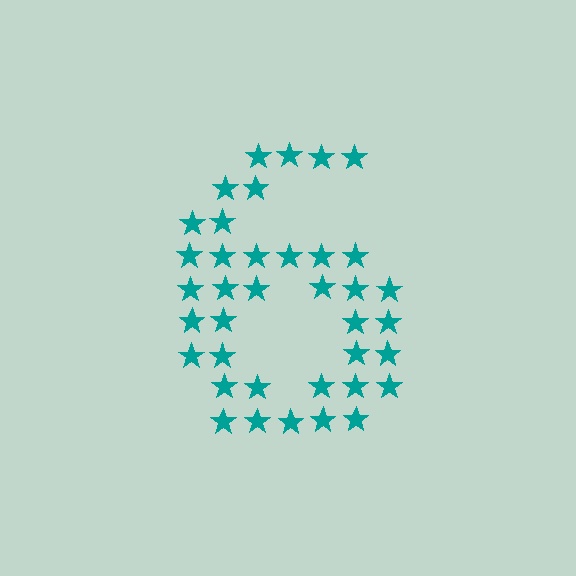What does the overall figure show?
The overall figure shows the digit 6.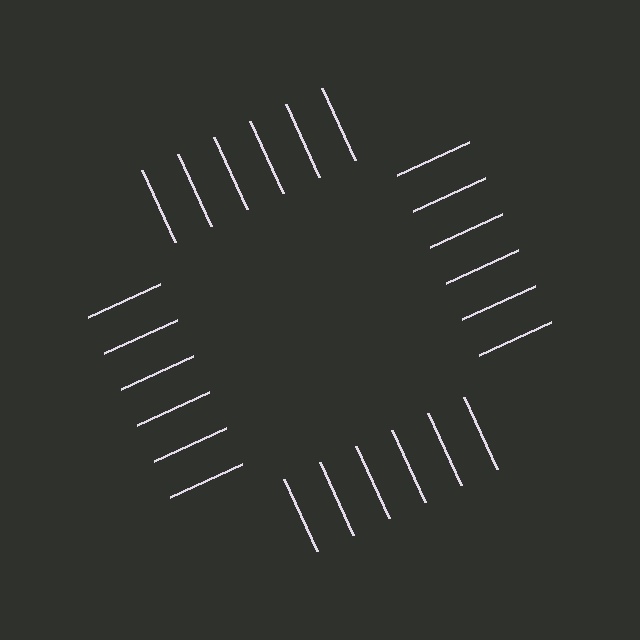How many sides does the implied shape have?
4 sides — the line-ends trace a square.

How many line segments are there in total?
24 — 6 along each of the 4 edges.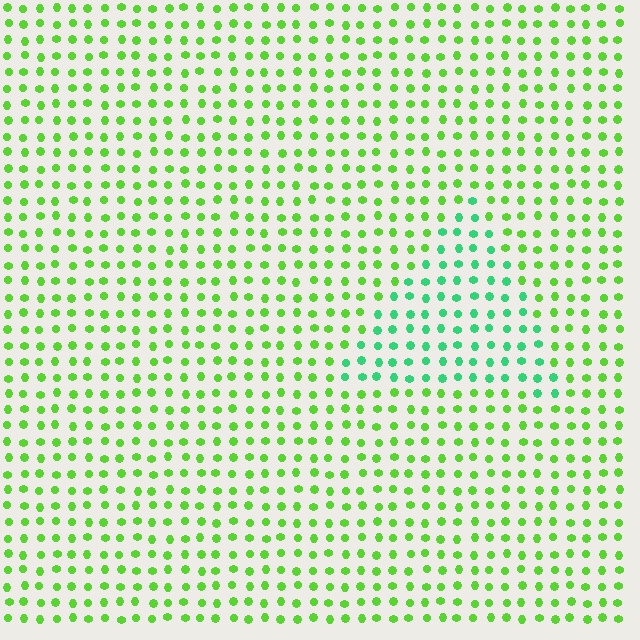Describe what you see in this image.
The image is filled with small lime elements in a uniform arrangement. A triangle-shaped region is visible where the elements are tinted to a slightly different hue, forming a subtle color boundary.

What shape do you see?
I see a triangle.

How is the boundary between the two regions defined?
The boundary is defined purely by a slight shift in hue (about 40 degrees). Spacing, size, and orientation are identical on both sides.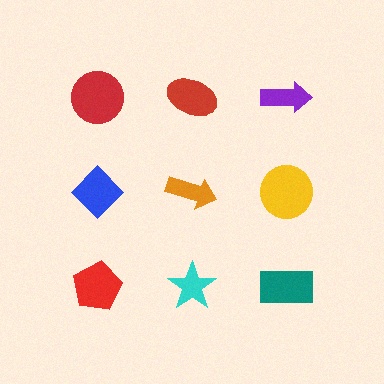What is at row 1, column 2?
A red ellipse.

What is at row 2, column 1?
A blue diamond.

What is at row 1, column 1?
A red circle.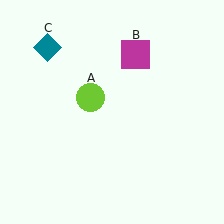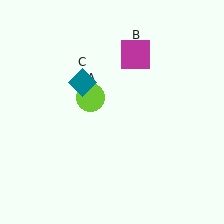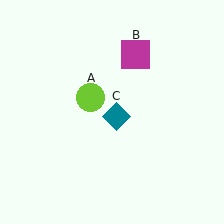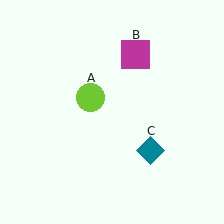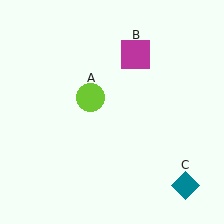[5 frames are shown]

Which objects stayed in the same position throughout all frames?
Lime circle (object A) and magenta square (object B) remained stationary.